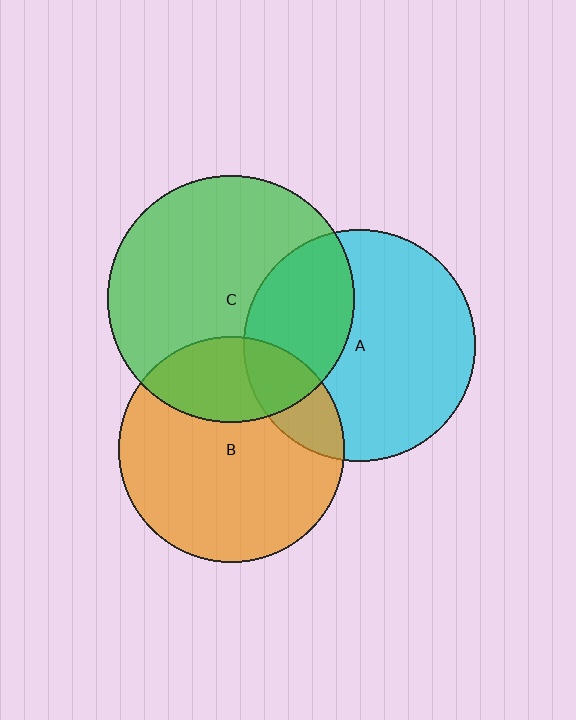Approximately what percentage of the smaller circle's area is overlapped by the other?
Approximately 25%.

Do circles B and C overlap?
Yes.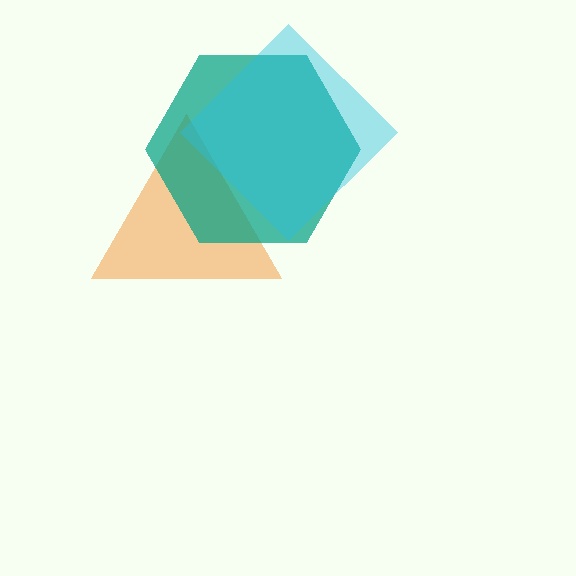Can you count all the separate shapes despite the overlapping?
Yes, there are 3 separate shapes.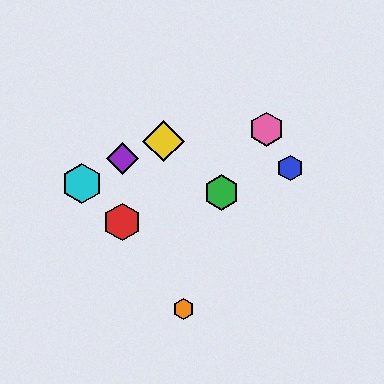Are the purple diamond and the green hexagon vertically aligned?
No, the purple diamond is at x≈122 and the green hexagon is at x≈222.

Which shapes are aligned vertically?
The red hexagon, the purple diamond are aligned vertically.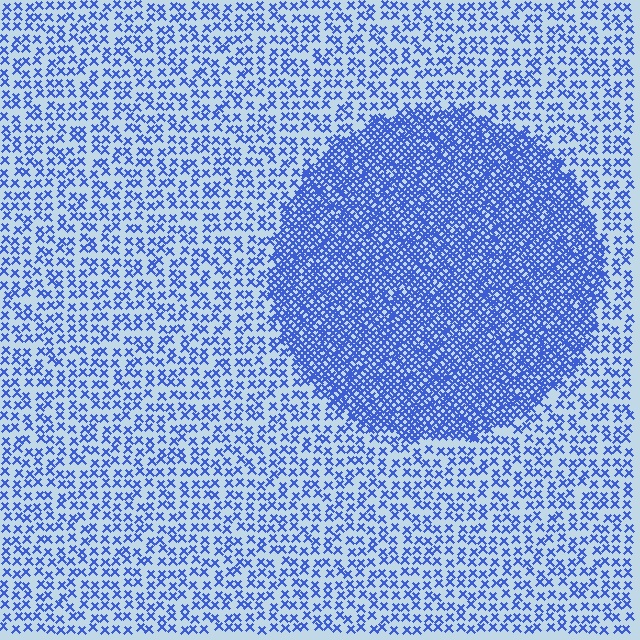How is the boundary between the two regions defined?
The boundary is defined by a change in element density (approximately 2.6x ratio). All elements are the same color, size, and shape.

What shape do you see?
I see a circle.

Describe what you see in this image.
The image contains small blue elements arranged at two different densities. A circle-shaped region is visible where the elements are more densely packed than the surrounding area.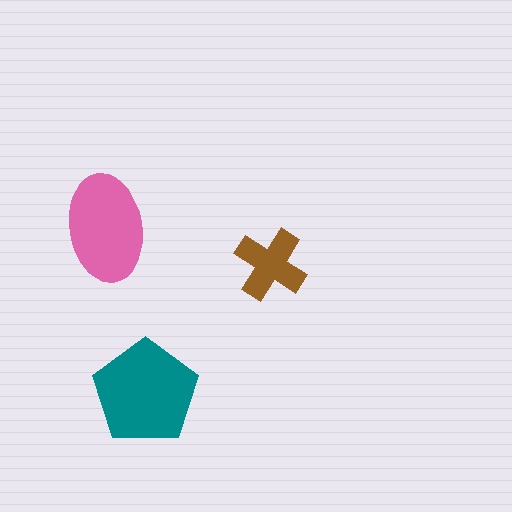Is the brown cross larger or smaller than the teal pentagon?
Smaller.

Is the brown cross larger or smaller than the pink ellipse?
Smaller.